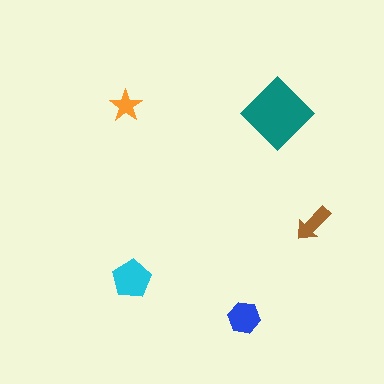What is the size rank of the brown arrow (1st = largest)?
4th.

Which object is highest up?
The orange star is topmost.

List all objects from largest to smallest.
The teal diamond, the cyan pentagon, the blue hexagon, the brown arrow, the orange star.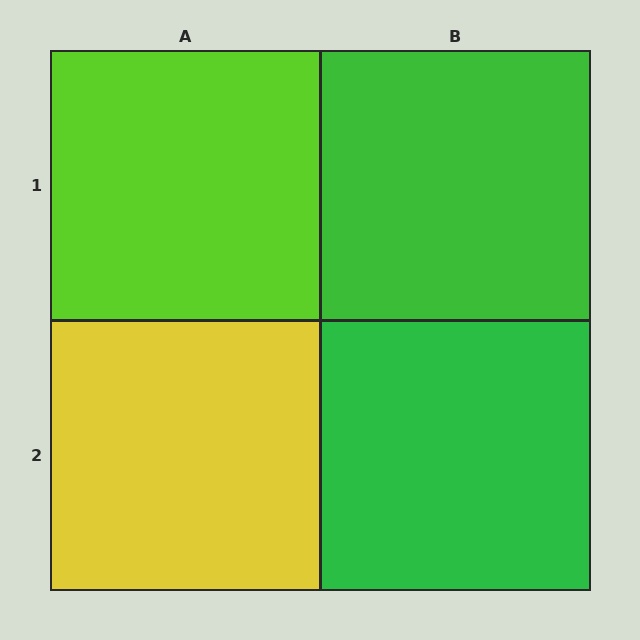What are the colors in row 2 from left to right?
Yellow, green.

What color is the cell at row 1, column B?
Green.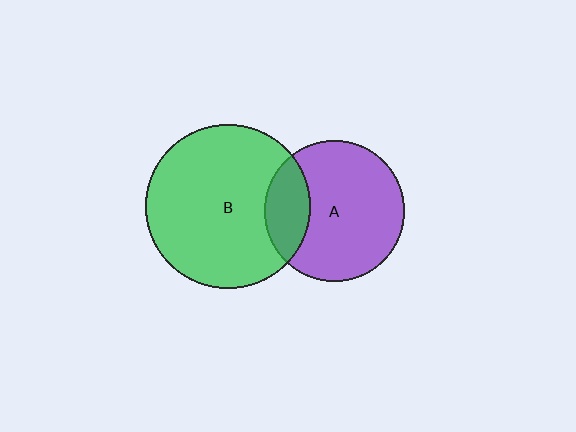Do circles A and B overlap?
Yes.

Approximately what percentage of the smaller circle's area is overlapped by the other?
Approximately 20%.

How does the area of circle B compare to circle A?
Approximately 1.4 times.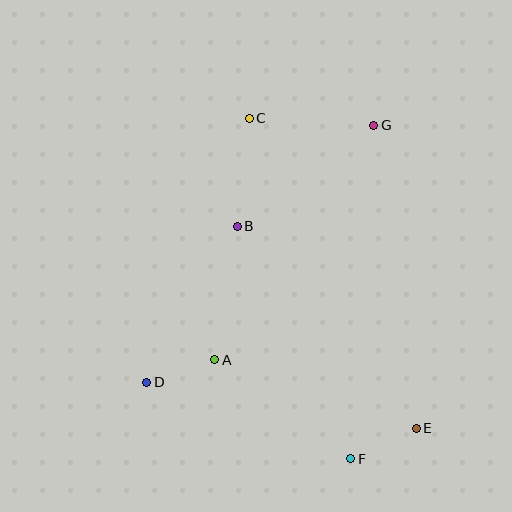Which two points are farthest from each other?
Points C and F are farthest from each other.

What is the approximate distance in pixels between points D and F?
The distance between D and F is approximately 218 pixels.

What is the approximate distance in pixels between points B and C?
The distance between B and C is approximately 109 pixels.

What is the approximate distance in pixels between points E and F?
The distance between E and F is approximately 73 pixels.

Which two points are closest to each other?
Points A and D are closest to each other.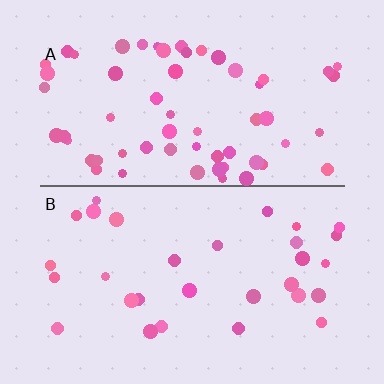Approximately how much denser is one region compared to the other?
Approximately 2.0× — region A over region B.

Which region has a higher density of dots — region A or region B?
A (the top).